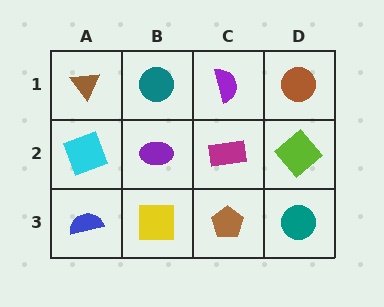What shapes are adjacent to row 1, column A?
A cyan square (row 2, column A), a teal circle (row 1, column B).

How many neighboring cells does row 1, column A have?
2.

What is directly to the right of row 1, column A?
A teal circle.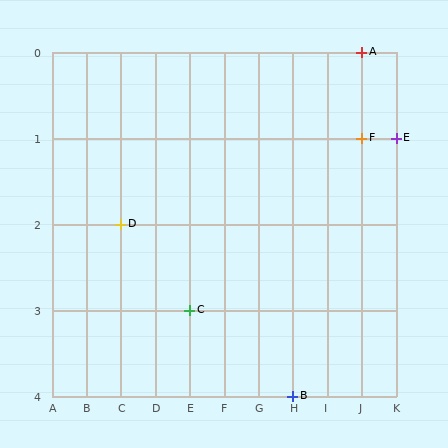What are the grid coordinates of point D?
Point D is at grid coordinates (C, 2).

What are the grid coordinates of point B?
Point B is at grid coordinates (H, 4).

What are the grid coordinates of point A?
Point A is at grid coordinates (J, 0).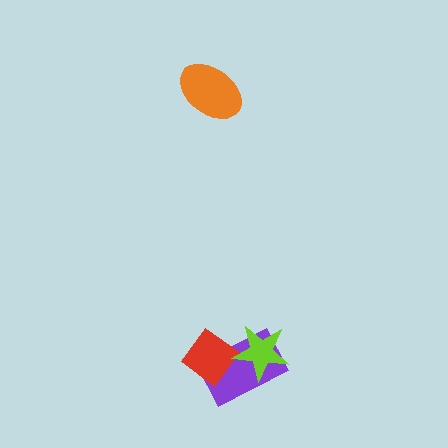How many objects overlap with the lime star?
2 objects overlap with the lime star.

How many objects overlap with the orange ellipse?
0 objects overlap with the orange ellipse.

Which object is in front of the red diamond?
The lime star is in front of the red diamond.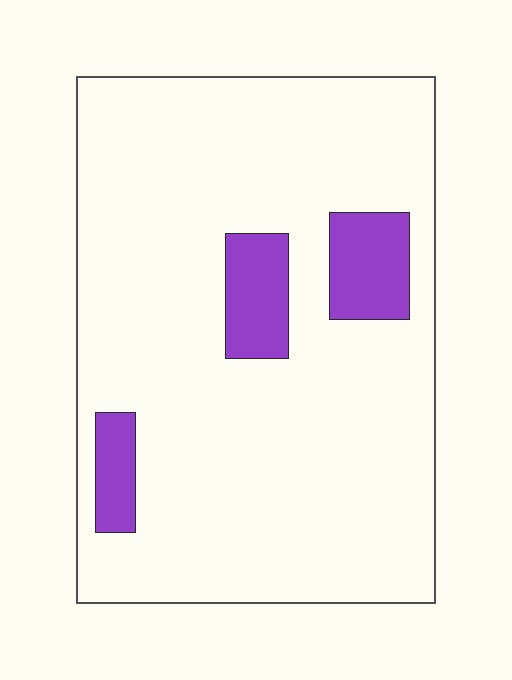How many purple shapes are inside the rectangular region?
3.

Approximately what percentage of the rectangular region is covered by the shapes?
Approximately 10%.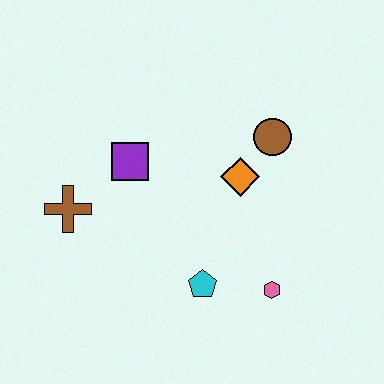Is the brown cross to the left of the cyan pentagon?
Yes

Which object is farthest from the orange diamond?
The brown cross is farthest from the orange diamond.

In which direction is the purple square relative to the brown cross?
The purple square is to the right of the brown cross.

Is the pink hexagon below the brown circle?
Yes